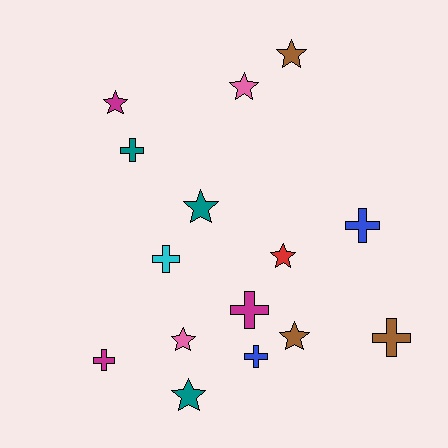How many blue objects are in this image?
There are 2 blue objects.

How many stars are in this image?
There are 8 stars.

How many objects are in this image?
There are 15 objects.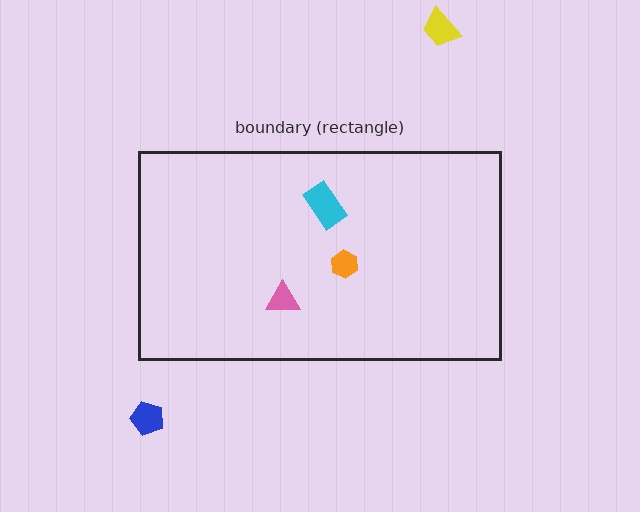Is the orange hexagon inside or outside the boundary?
Inside.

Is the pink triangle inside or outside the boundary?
Inside.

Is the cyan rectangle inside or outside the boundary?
Inside.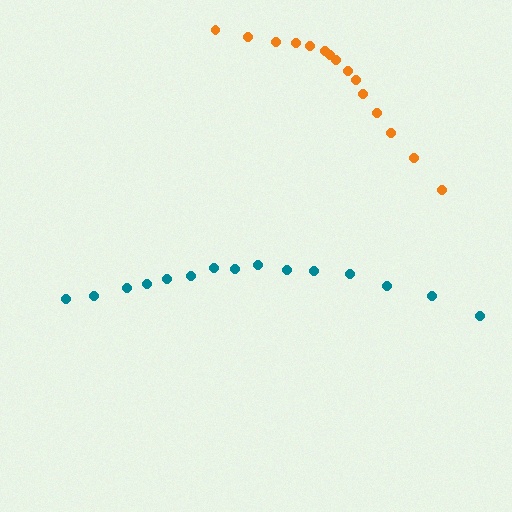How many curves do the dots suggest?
There are 2 distinct paths.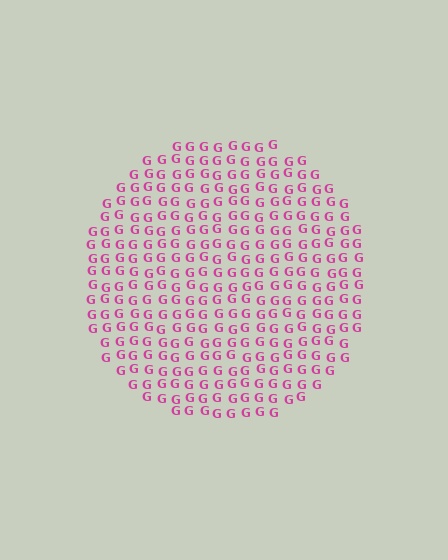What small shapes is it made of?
It is made of small letter G's.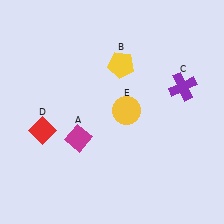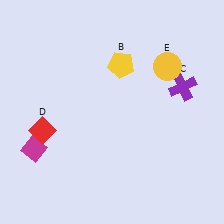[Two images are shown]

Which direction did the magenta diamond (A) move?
The magenta diamond (A) moved left.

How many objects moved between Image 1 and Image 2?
2 objects moved between the two images.